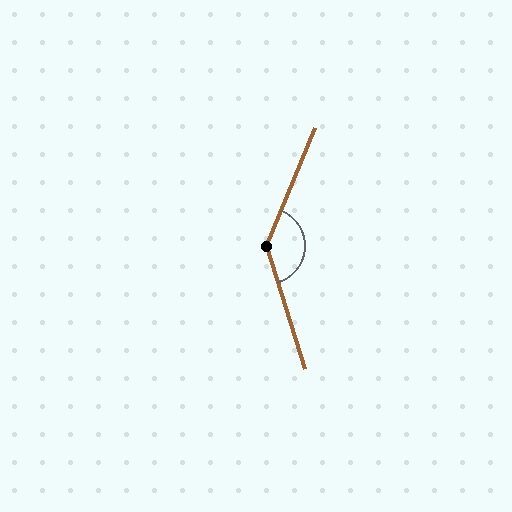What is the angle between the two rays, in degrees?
Approximately 141 degrees.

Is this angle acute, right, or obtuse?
It is obtuse.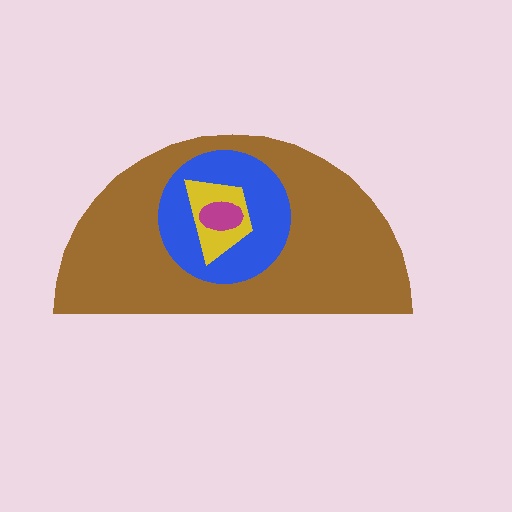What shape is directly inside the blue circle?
The yellow trapezoid.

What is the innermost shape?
The magenta ellipse.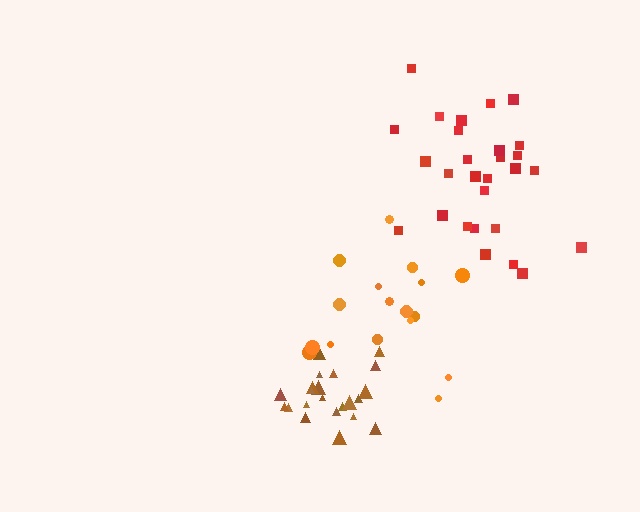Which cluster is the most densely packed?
Brown.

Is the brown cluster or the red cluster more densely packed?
Brown.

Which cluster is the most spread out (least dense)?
Red.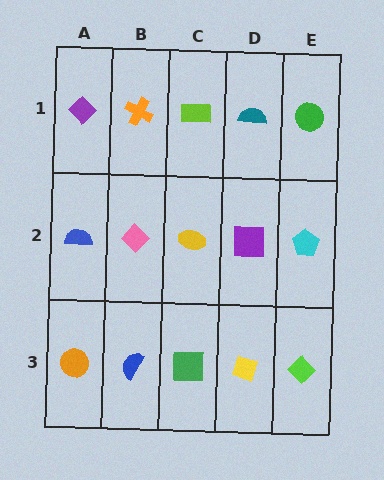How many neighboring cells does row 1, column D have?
3.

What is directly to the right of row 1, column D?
A green circle.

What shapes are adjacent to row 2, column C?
A lime rectangle (row 1, column C), a green square (row 3, column C), a pink diamond (row 2, column B), a purple square (row 2, column D).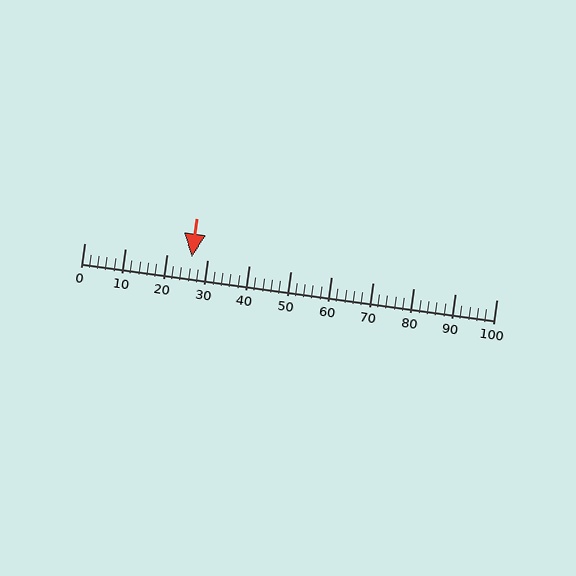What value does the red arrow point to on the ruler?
The red arrow points to approximately 26.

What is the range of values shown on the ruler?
The ruler shows values from 0 to 100.